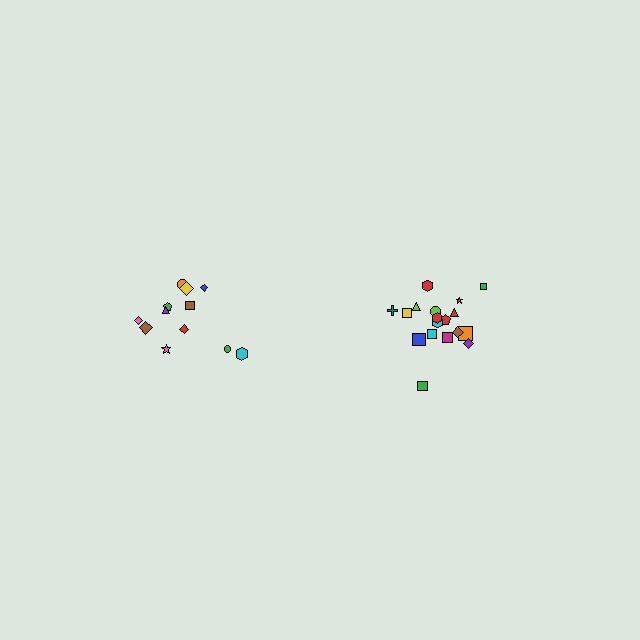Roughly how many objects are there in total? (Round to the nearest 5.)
Roughly 30 objects in total.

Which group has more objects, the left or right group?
The right group.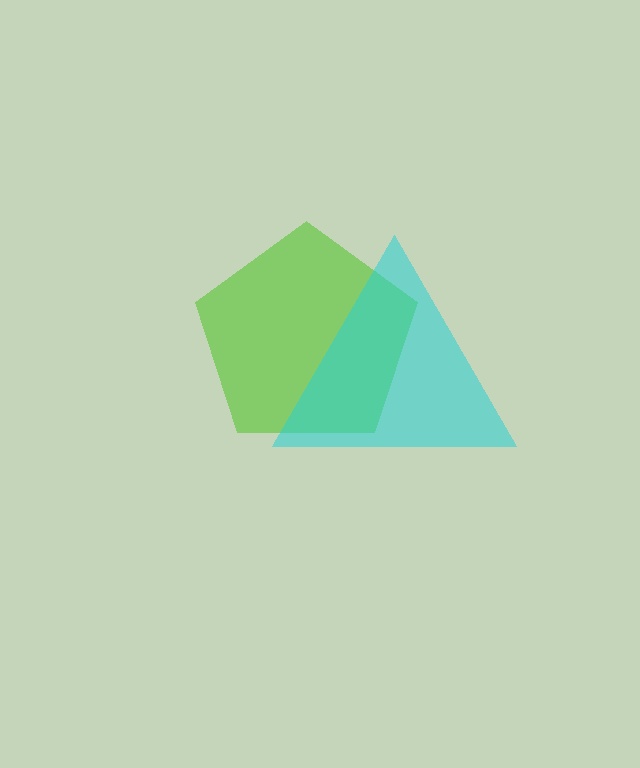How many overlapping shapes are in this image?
There are 2 overlapping shapes in the image.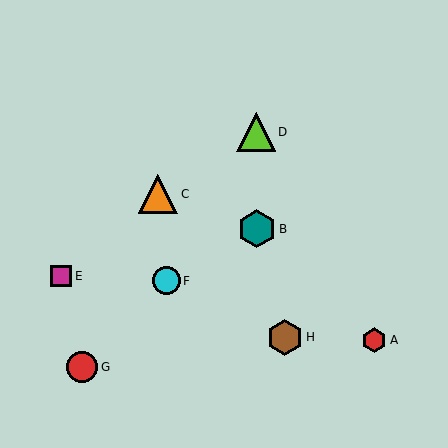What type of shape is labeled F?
Shape F is a cyan circle.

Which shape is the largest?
The orange triangle (labeled C) is the largest.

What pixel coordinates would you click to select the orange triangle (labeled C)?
Click at (158, 194) to select the orange triangle C.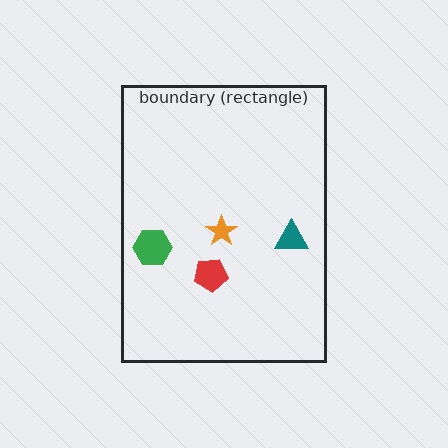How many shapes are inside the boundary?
4 inside, 0 outside.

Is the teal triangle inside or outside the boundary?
Inside.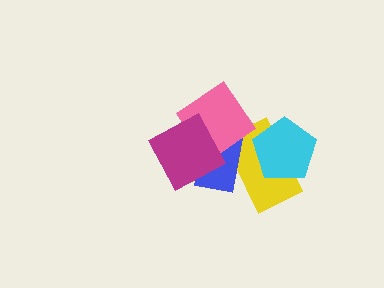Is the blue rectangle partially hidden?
Yes, it is partially covered by another shape.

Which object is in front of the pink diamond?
The magenta diamond is in front of the pink diamond.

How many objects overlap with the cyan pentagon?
1 object overlaps with the cyan pentagon.